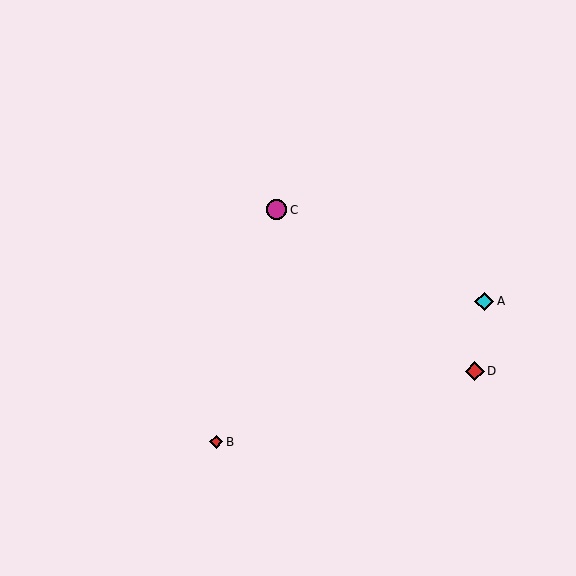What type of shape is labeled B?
Shape B is a red diamond.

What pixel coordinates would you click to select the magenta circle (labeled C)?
Click at (276, 210) to select the magenta circle C.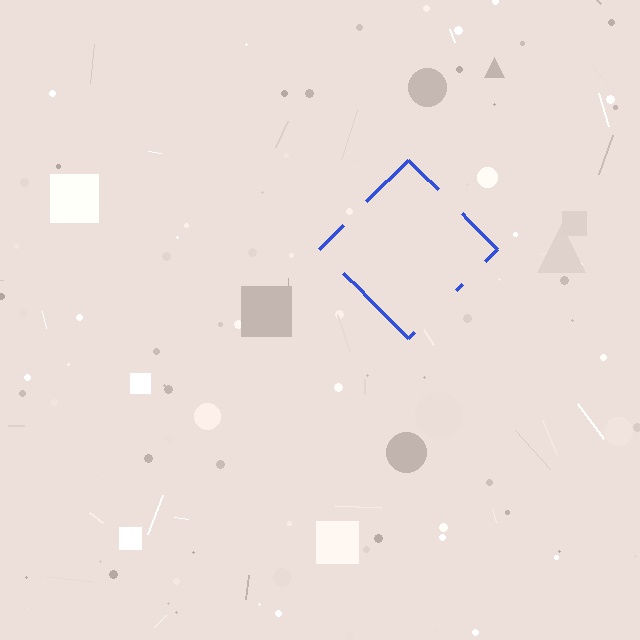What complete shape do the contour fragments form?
The contour fragments form a diamond.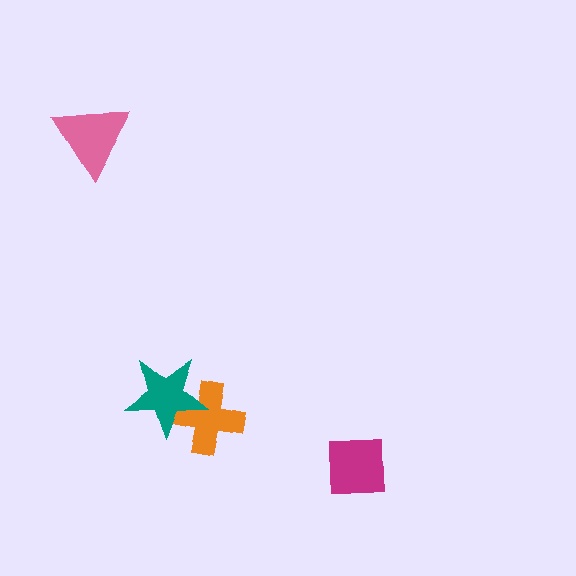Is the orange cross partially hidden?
Yes, it is partially covered by another shape.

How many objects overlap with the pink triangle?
0 objects overlap with the pink triangle.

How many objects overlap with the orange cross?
1 object overlaps with the orange cross.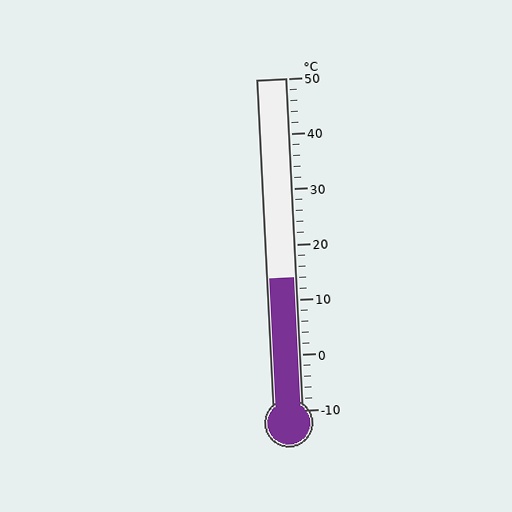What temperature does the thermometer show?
The thermometer shows approximately 14°C.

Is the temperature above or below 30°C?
The temperature is below 30°C.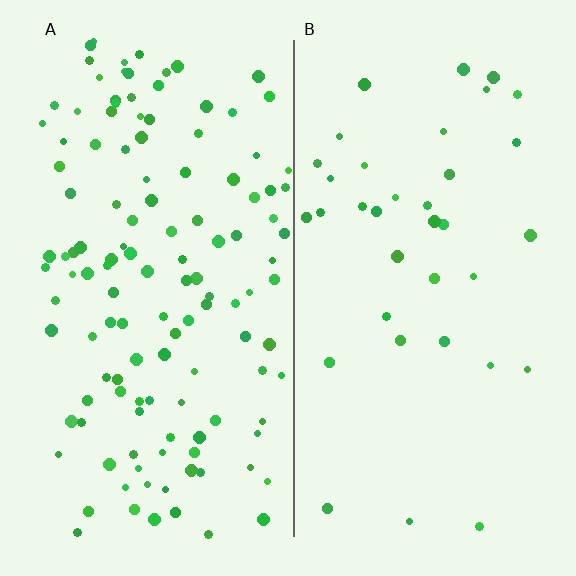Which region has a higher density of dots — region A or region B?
A (the left).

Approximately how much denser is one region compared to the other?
Approximately 3.5× — region A over region B.